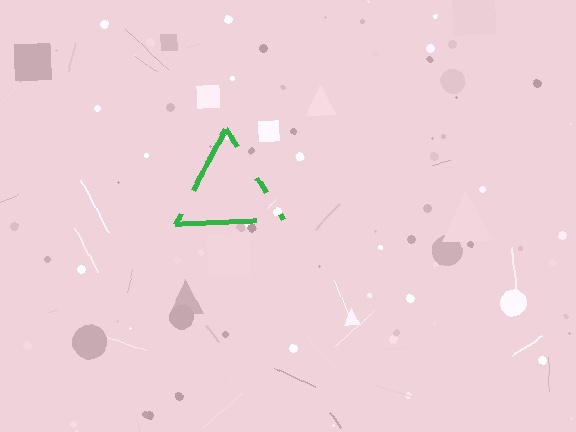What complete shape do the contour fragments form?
The contour fragments form a triangle.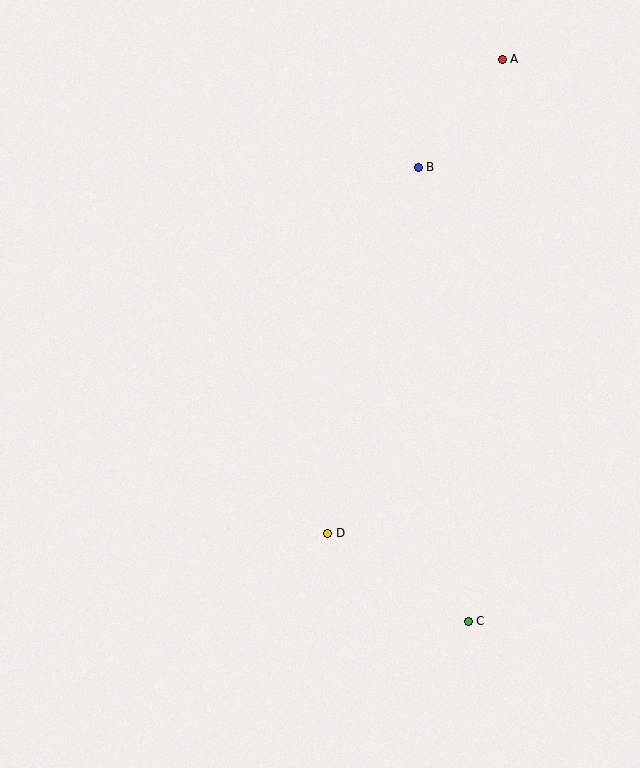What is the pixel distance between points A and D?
The distance between A and D is 505 pixels.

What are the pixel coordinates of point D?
Point D is at (328, 533).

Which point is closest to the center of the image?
Point D at (328, 533) is closest to the center.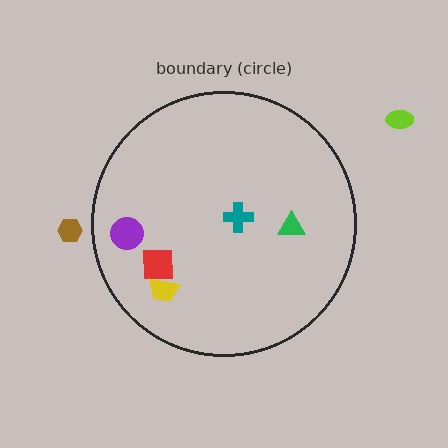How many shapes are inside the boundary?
5 inside, 2 outside.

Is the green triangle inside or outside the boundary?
Inside.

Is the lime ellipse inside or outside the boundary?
Outside.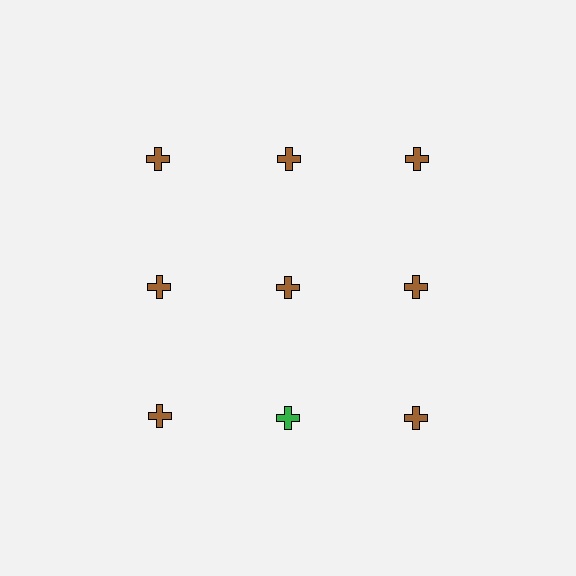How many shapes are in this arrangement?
There are 9 shapes arranged in a grid pattern.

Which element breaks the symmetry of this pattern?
The green cross in the third row, second from left column breaks the symmetry. All other shapes are brown crosses.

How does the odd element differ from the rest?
It has a different color: green instead of brown.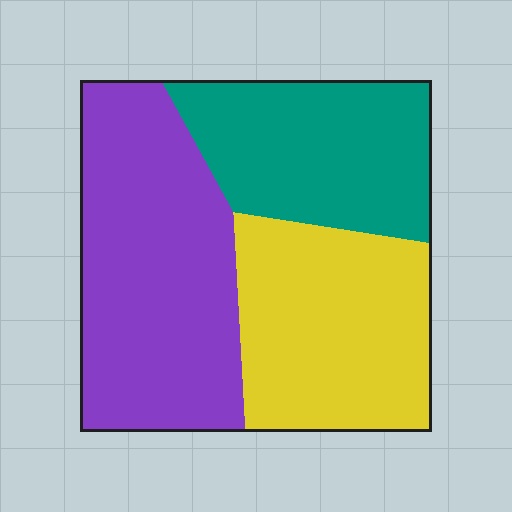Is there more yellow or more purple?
Purple.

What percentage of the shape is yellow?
Yellow takes up about one third (1/3) of the shape.